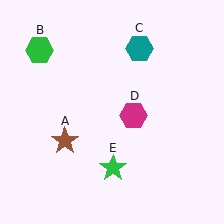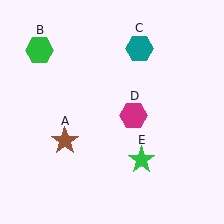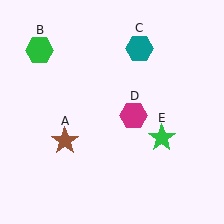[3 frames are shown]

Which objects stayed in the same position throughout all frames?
Brown star (object A) and green hexagon (object B) and teal hexagon (object C) and magenta hexagon (object D) remained stationary.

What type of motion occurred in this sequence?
The green star (object E) rotated counterclockwise around the center of the scene.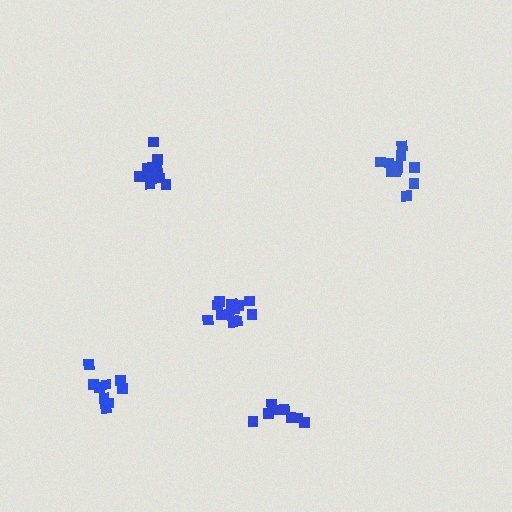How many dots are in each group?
Group 1: 8 dots, Group 2: 12 dots, Group 3: 12 dots, Group 4: 14 dots, Group 5: 9 dots (55 total).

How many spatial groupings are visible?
There are 5 spatial groupings.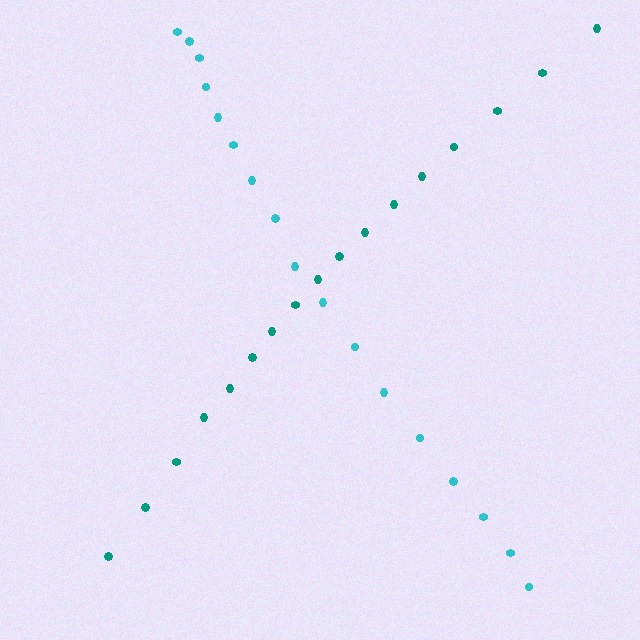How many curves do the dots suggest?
There are 2 distinct paths.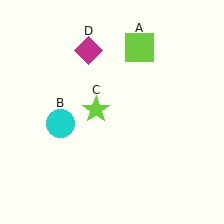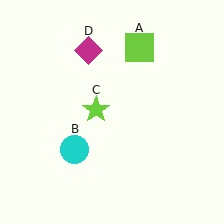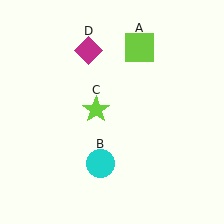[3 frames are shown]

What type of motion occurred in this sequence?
The cyan circle (object B) rotated counterclockwise around the center of the scene.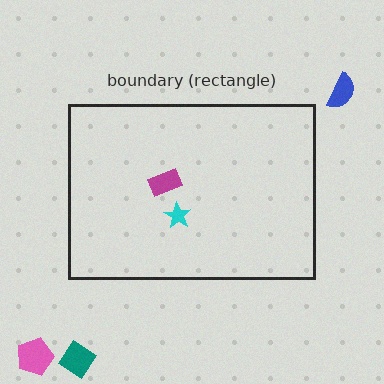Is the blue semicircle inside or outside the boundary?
Outside.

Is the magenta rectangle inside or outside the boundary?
Inside.